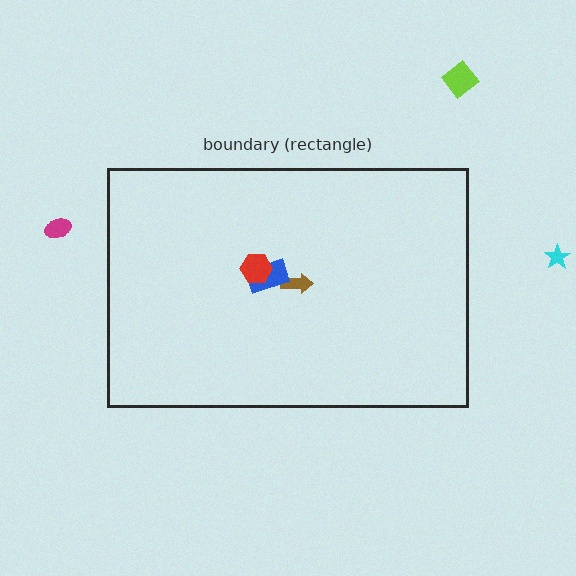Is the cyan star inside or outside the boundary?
Outside.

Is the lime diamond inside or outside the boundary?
Outside.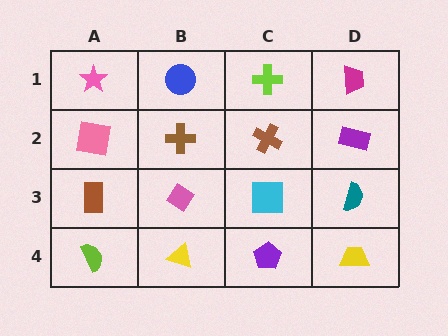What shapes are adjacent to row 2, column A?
A pink star (row 1, column A), a brown rectangle (row 3, column A), a brown cross (row 2, column B).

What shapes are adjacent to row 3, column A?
A pink square (row 2, column A), a lime semicircle (row 4, column A), a pink diamond (row 3, column B).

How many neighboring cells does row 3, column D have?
3.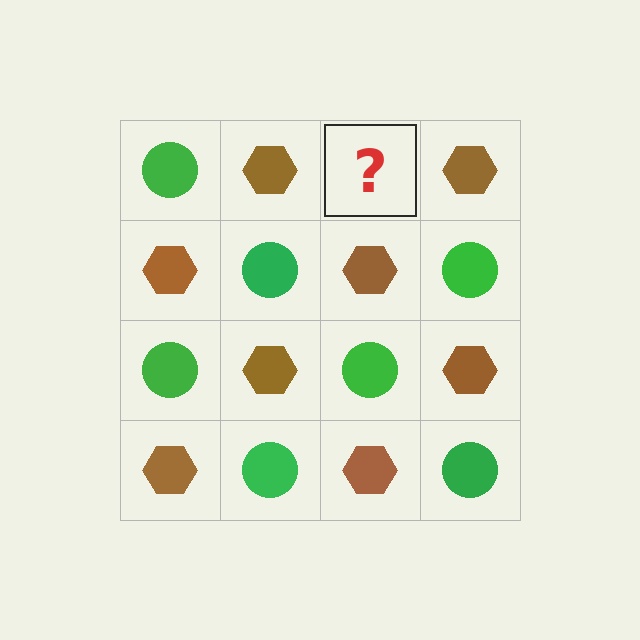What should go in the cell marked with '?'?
The missing cell should contain a green circle.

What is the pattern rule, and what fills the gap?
The rule is that it alternates green circle and brown hexagon in a checkerboard pattern. The gap should be filled with a green circle.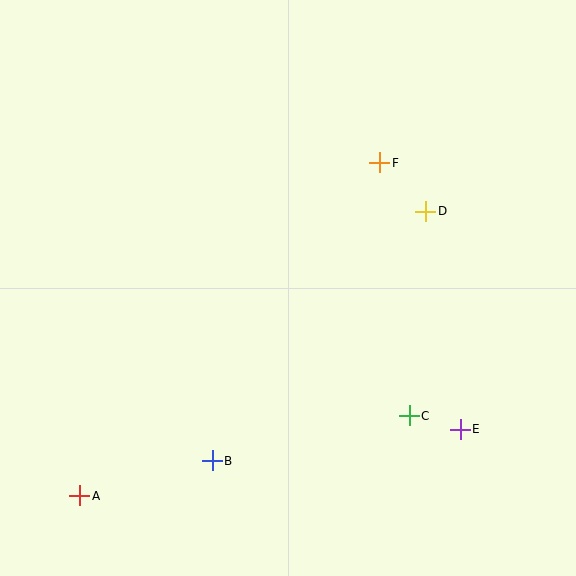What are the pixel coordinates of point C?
Point C is at (409, 416).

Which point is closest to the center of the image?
Point F at (380, 163) is closest to the center.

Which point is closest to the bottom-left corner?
Point A is closest to the bottom-left corner.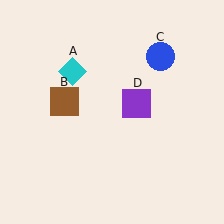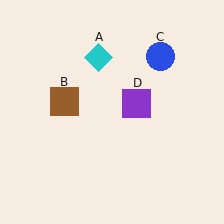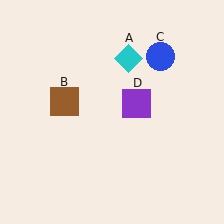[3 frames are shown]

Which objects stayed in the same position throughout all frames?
Brown square (object B) and blue circle (object C) and purple square (object D) remained stationary.